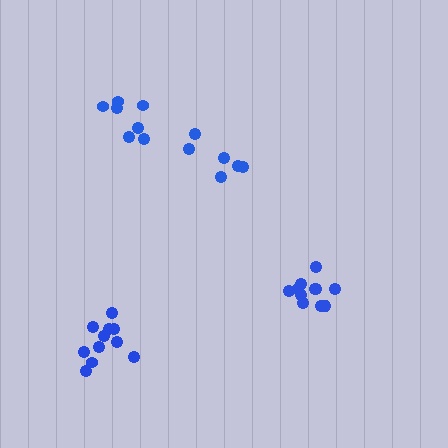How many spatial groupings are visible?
There are 4 spatial groupings.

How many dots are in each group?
Group 1: 6 dots, Group 2: 11 dots, Group 3: 11 dots, Group 4: 7 dots (35 total).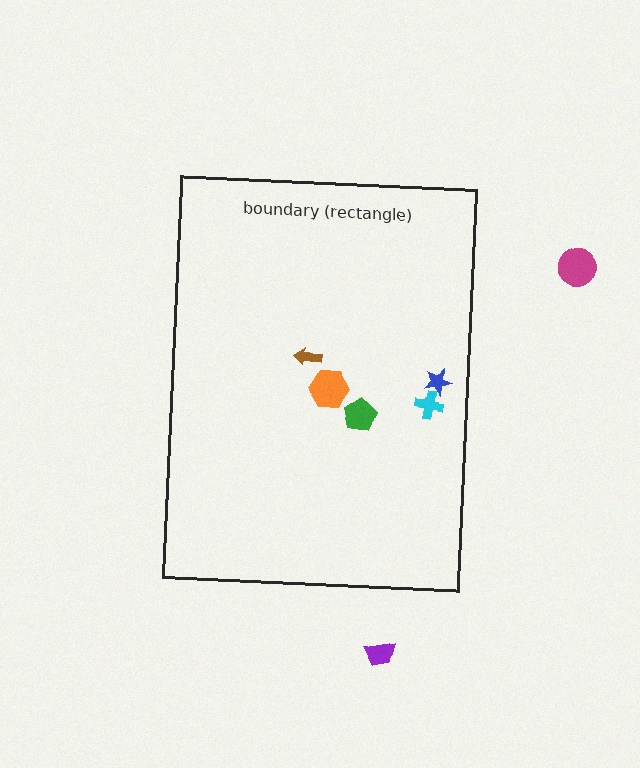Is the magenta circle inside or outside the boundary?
Outside.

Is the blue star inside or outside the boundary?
Inside.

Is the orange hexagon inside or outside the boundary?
Inside.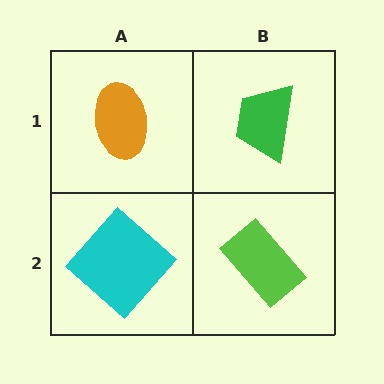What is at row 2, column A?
A cyan diamond.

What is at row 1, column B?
A green trapezoid.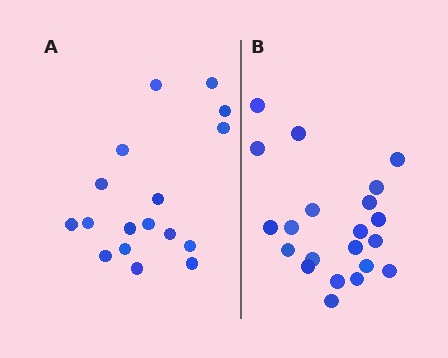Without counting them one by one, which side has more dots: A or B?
Region B (the right region) has more dots.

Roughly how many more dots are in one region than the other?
Region B has about 4 more dots than region A.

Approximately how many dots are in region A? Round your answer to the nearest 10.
About 20 dots. (The exact count is 17, which rounds to 20.)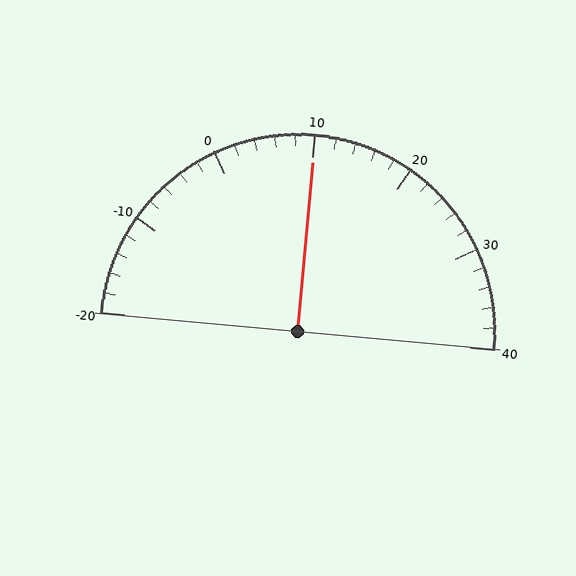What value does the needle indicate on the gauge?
The needle indicates approximately 10.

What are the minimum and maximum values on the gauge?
The gauge ranges from -20 to 40.